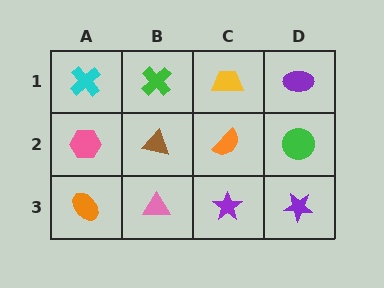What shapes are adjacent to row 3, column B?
A brown triangle (row 2, column B), an orange ellipse (row 3, column A), a purple star (row 3, column C).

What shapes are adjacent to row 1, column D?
A green circle (row 2, column D), a yellow trapezoid (row 1, column C).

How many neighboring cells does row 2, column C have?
4.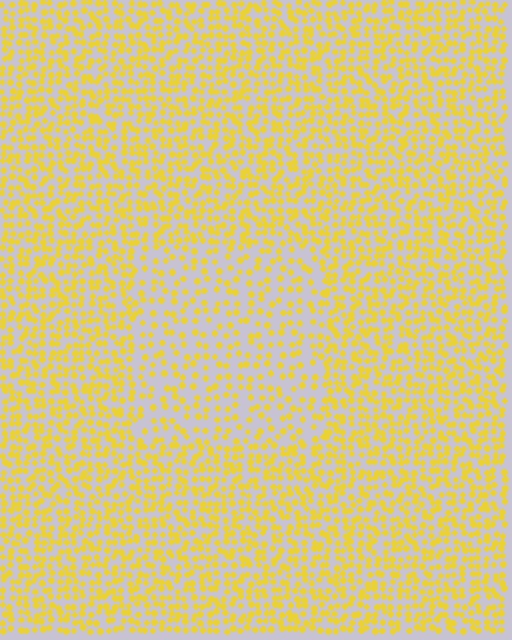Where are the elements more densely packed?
The elements are more densely packed outside the rectangle boundary.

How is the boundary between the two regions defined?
The boundary is defined by a change in element density (approximately 1.8x ratio). All elements are the same color, size, and shape.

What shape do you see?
I see a rectangle.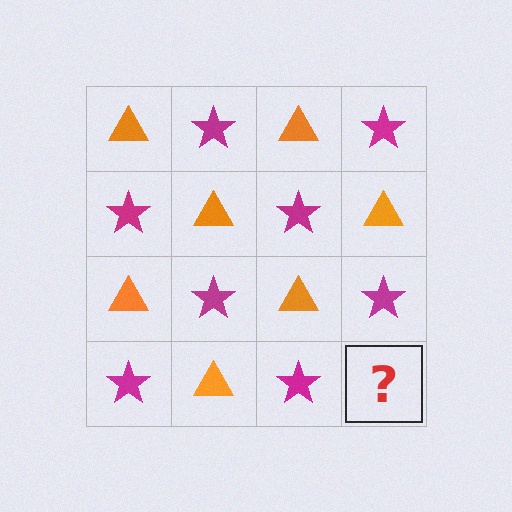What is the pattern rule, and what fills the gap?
The rule is that it alternates orange triangle and magenta star in a checkerboard pattern. The gap should be filled with an orange triangle.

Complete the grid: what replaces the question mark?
The question mark should be replaced with an orange triangle.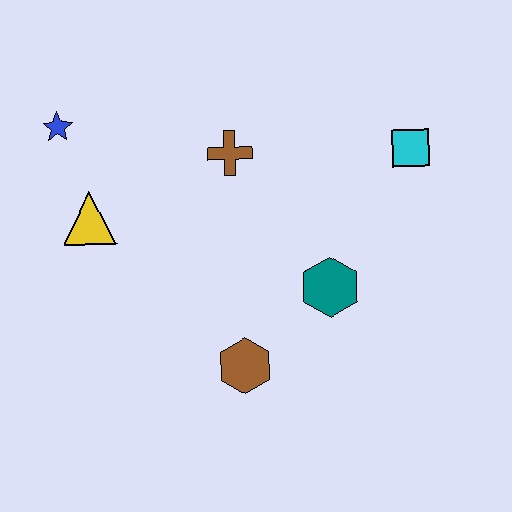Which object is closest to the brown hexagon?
The teal hexagon is closest to the brown hexagon.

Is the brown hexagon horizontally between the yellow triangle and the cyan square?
Yes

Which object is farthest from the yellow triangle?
The cyan square is farthest from the yellow triangle.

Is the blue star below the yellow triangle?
No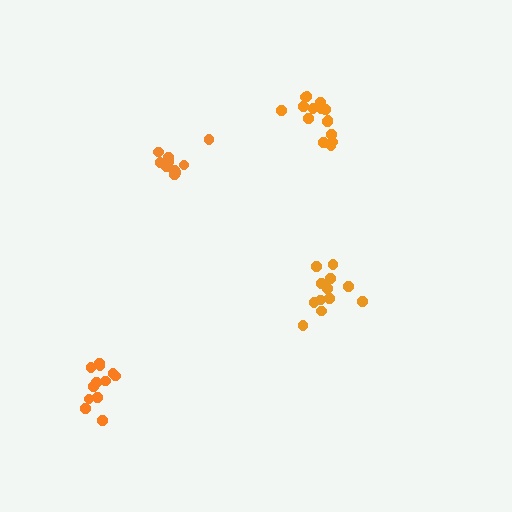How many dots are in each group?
Group 1: 11 dots, Group 2: 12 dots, Group 3: 12 dots, Group 4: 15 dots (50 total).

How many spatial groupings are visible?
There are 4 spatial groupings.